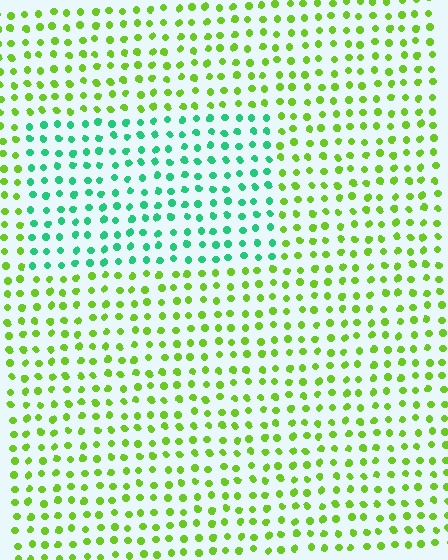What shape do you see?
I see a rectangle.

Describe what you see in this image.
The image is filled with small lime elements in a uniform arrangement. A rectangle-shaped region is visible where the elements are tinted to a slightly different hue, forming a subtle color boundary.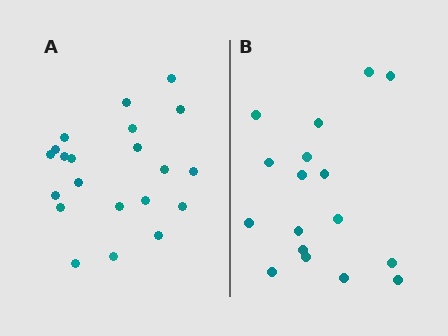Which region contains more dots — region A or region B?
Region A (the left region) has more dots.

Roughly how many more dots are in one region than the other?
Region A has about 4 more dots than region B.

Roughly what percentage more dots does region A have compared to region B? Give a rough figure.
About 25% more.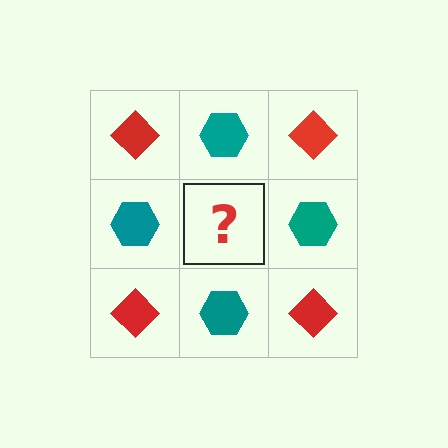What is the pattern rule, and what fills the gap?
The rule is that it alternates red diamond and teal hexagon in a checkerboard pattern. The gap should be filled with a red diamond.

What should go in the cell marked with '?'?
The missing cell should contain a red diamond.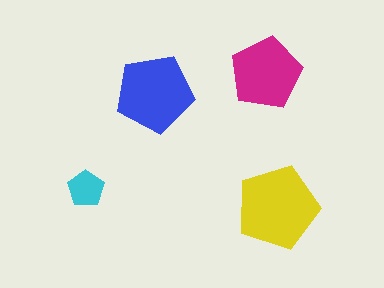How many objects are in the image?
There are 4 objects in the image.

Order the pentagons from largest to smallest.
the yellow one, the blue one, the magenta one, the cyan one.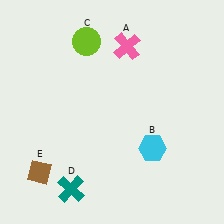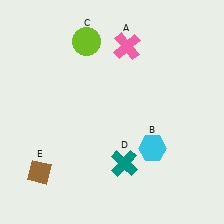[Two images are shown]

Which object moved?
The teal cross (D) moved right.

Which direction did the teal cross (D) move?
The teal cross (D) moved right.